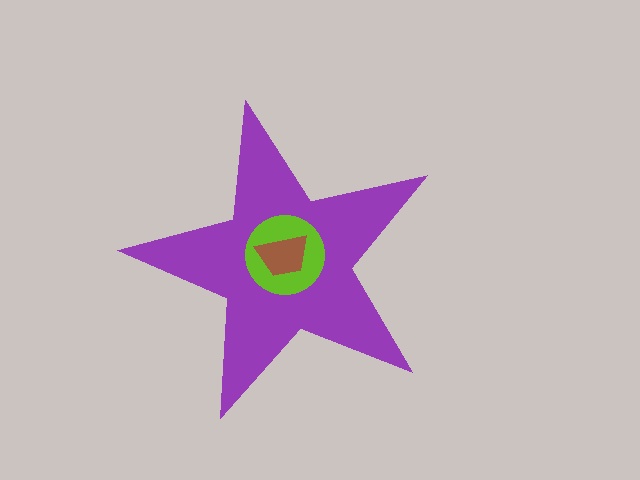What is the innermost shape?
The brown trapezoid.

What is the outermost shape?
The purple star.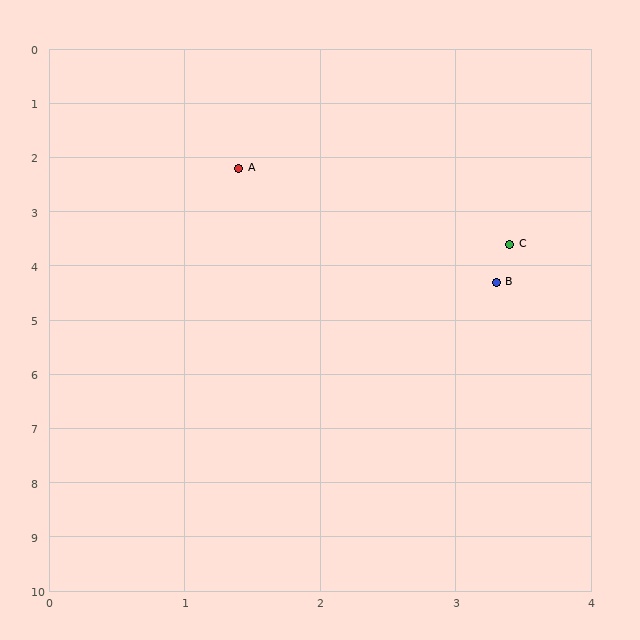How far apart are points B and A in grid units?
Points B and A are about 2.8 grid units apart.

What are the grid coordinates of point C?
Point C is at approximately (3.4, 3.6).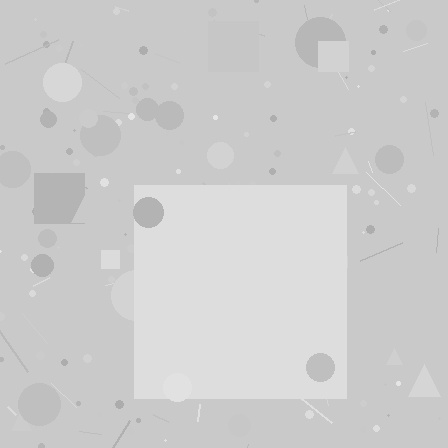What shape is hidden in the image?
A square is hidden in the image.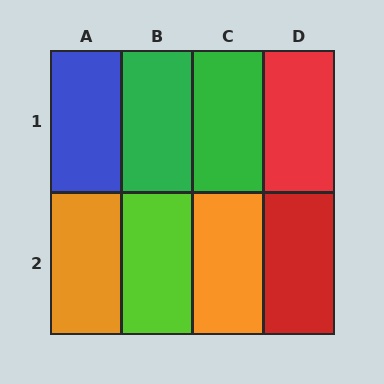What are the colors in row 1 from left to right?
Blue, green, green, red.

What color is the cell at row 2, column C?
Orange.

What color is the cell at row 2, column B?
Lime.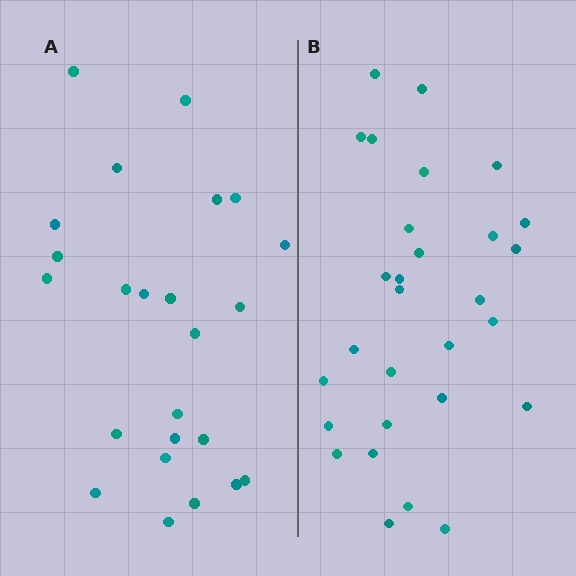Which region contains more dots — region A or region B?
Region B (the right region) has more dots.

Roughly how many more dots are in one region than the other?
Region B has about 5 more dots than region A.